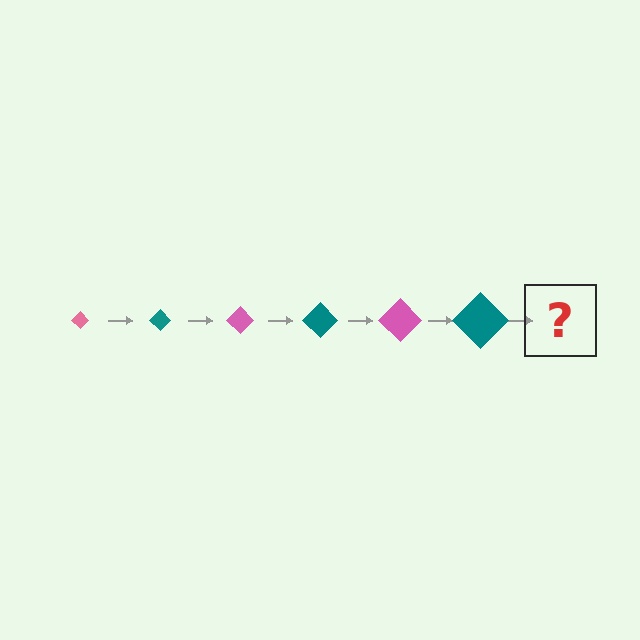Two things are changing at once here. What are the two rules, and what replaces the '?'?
The two rules are that the diamond grows larger each step and the color cycles through pink and teal. The '?' should be a pink diamond, larger than the previous one.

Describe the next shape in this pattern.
It should be a pink diamond, larger than the previous one.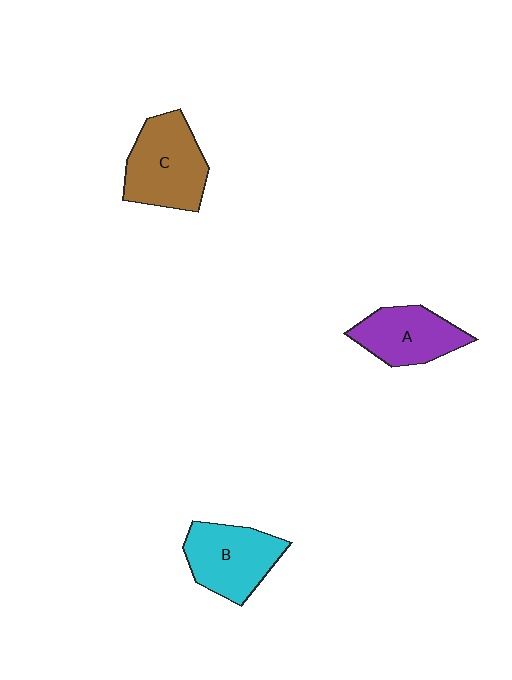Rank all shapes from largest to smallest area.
From largest to smallest: C (brown), B (cyan), A (purple).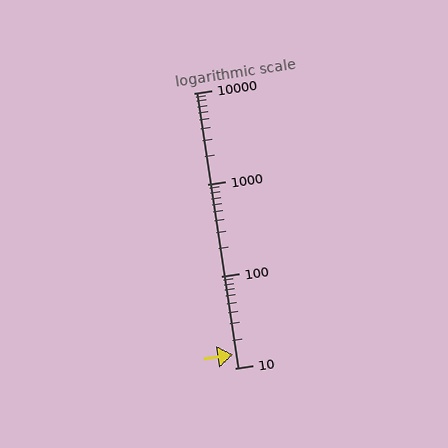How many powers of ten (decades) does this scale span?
The scale spans 3 decades, from 10 to 10000.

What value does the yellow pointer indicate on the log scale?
The pointer indicates approximately 14.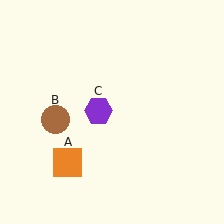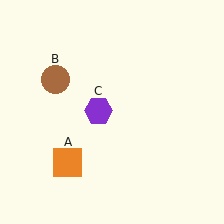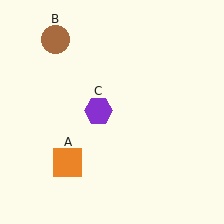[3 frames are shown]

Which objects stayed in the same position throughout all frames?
Orange square (object A) and purple hexagon (object C) remained stationary.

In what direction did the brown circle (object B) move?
The brown circle (object B) moved up.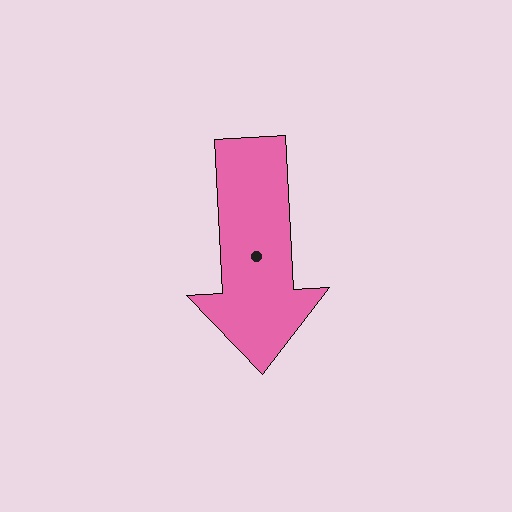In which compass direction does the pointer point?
South.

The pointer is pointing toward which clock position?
Roughly 6 o'clock.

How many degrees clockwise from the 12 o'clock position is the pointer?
Approximately 177 degrees.